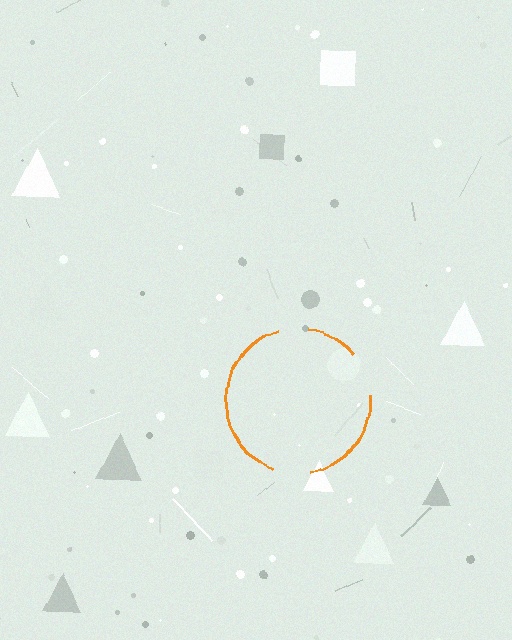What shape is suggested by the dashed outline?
The dashed outline suggests a circle.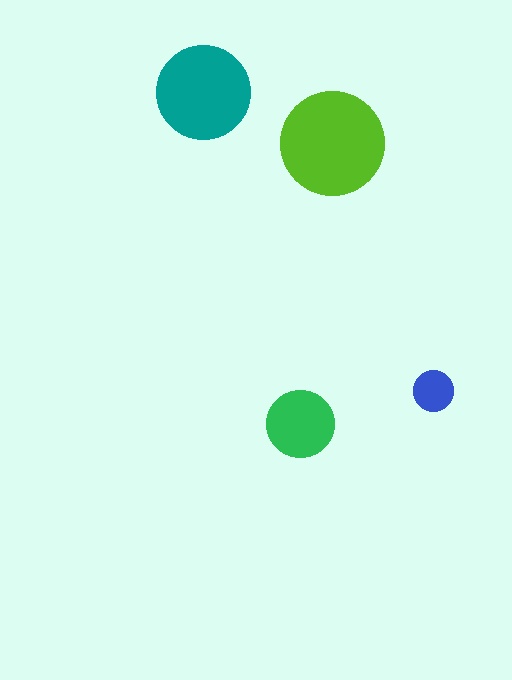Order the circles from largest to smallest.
the lime one, the teal one, the green one, the blue one.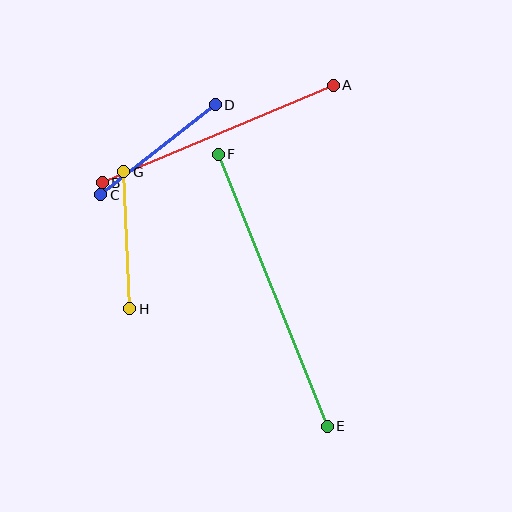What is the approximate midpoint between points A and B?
The midpoint is at approximately (218, 134) pixels.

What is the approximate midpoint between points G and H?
The midpoint is at approximately (127, 240) pixels.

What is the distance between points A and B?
The distance is approximately 251 pixels.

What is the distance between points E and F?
The distance is approximately 293 pixels.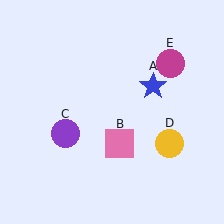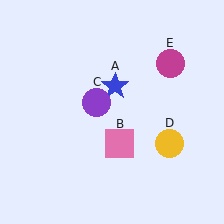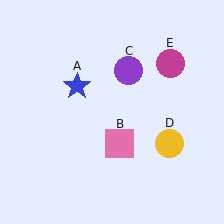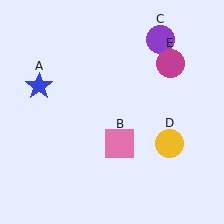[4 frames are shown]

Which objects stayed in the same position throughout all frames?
Pink square (object B) and yellow circle (object D) and magenta circle (object E) remained stationary.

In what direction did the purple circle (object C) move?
The purple circle (object C) moved up and to the right.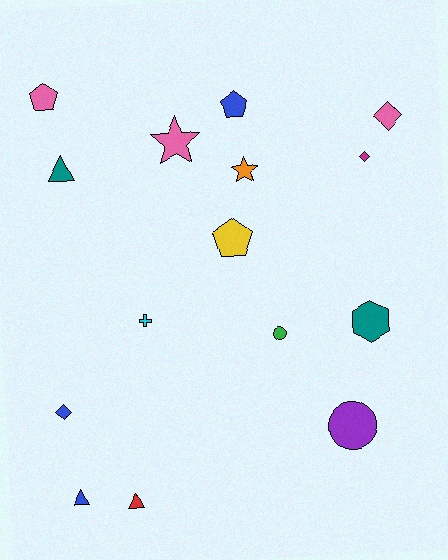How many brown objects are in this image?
There are no brown objects.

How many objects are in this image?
There are 15 objects.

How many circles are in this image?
There are 2 circles.